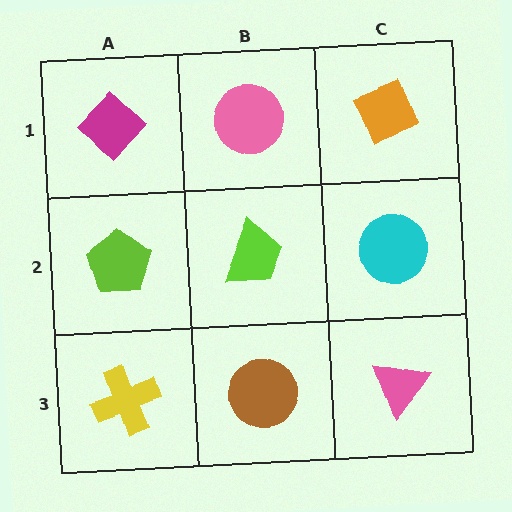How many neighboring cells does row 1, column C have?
2.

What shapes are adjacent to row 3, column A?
A lime pentagon (row 2, column A), a brown circle (row 3, column B).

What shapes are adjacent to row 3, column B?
A lime trapezoid (row 2, column B), a yellow cross (row 3, column A), a pink triangle (row 3, column C).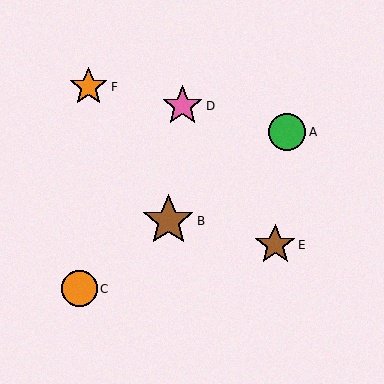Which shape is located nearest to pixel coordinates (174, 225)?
The brown star (labeled B) at (168, 221) is nearest to that location.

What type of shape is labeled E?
Shape E is a brown star.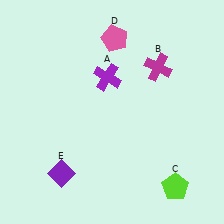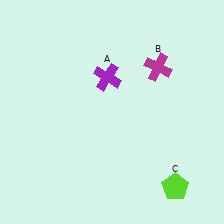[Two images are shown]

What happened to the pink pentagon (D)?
The pink pentagon (D) was removed in Image 2. It was in the top-right area of Image 1.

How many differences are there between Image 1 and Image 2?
There are 2 differences between the two images.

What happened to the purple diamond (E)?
The purple diamond (E) was removed in Image 2. It was in the bottom-left area of Image 1.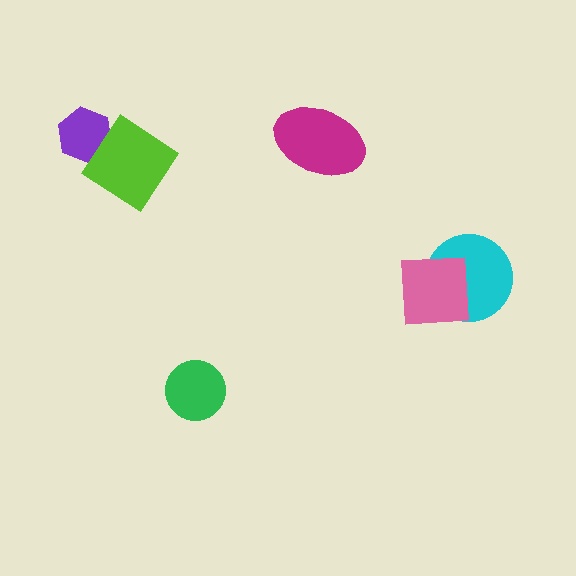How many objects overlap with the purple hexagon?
1 object overlaps with the purple hexagon.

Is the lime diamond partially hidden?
No, no other shape covers it.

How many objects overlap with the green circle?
0 objects overlap with the green circle.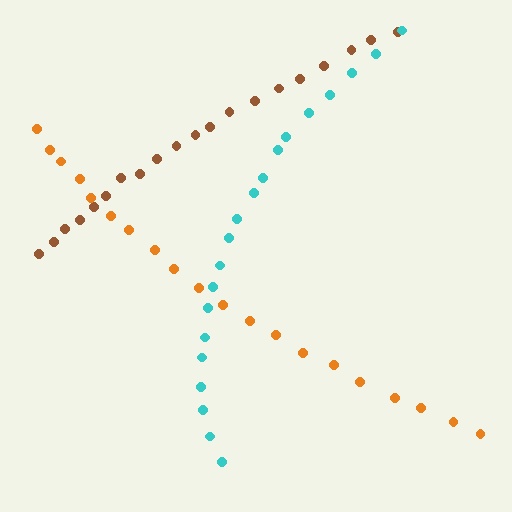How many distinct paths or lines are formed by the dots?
There are 3 distinct paths.